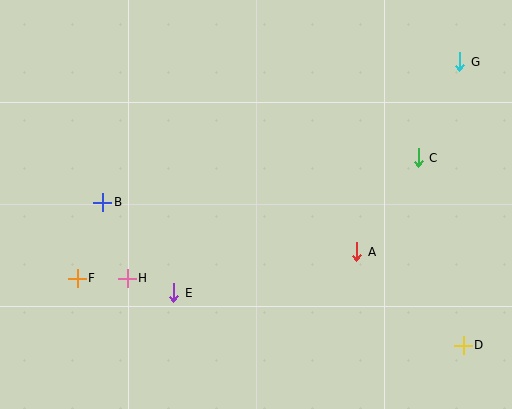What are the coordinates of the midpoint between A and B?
The midpoint between A and B is at (230, 227).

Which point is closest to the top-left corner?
Point B is closest to the top-left corner.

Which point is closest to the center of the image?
Point A at (357, 252) is closest to the center.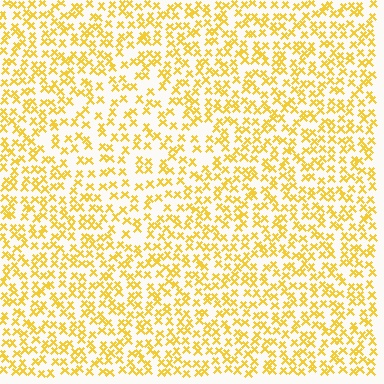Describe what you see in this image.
The image contains small yellow elements arranged at two different densities. A diamond-shaped region is visible where the elements are less densely packed than the surrounding area.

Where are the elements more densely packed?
The elements are more densely packed outside the diamond boundary.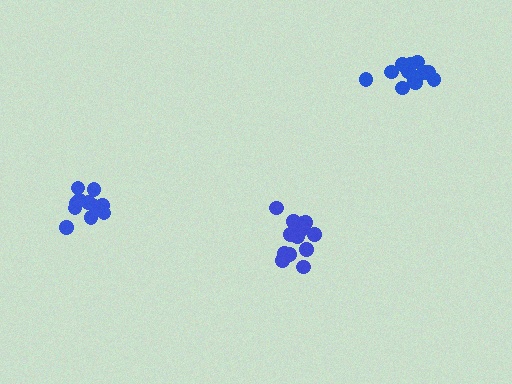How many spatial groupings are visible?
There are 3 spatial groupings.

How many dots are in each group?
Group 1: 13 dots, Group 2: 14 dots, Group 3: 12 dots (39 total).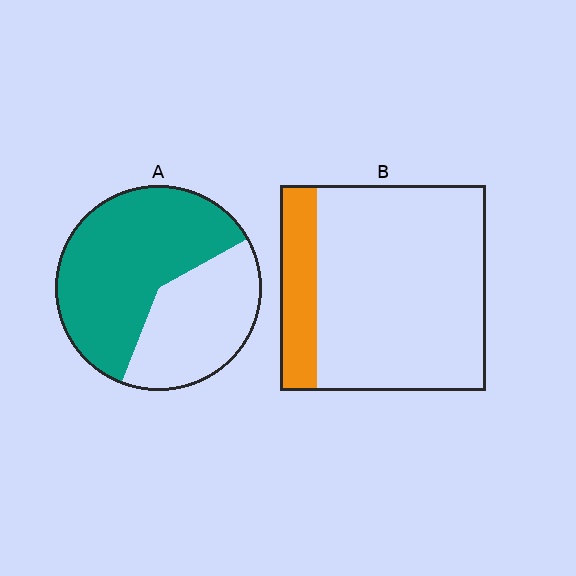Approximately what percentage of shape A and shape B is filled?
A is approximately 60% and B is approximately 20%.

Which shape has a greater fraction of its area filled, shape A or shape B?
Shape A.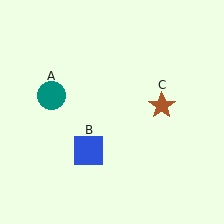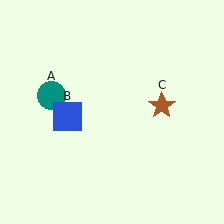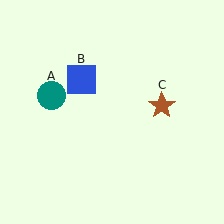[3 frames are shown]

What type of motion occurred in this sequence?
The blue square (object B) rotated clockwise around the center of the scene.